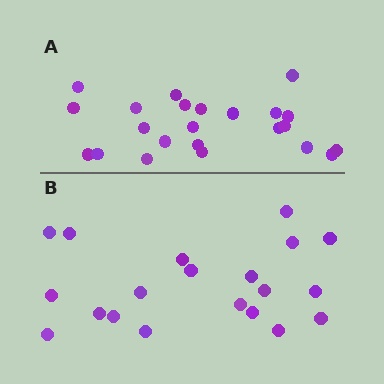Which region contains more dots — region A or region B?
Region A (the top region) has more dots.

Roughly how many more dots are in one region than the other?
Region A has just a few more — roughly 2 or 3 more dots than region B.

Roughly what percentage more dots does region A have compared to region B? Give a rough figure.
About 15% more.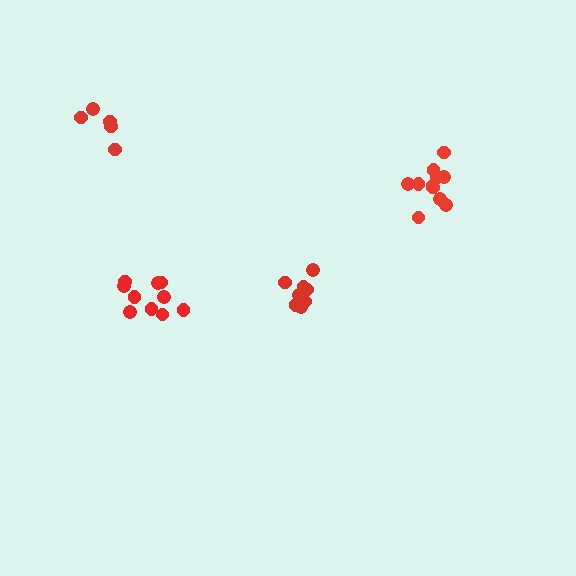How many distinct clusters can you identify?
There are 4 distinct clusters.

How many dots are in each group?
Group 1: 5 dots, Group 2: 9 dots, Group 3: 11 dots, Group 4: 10 dots (35 total).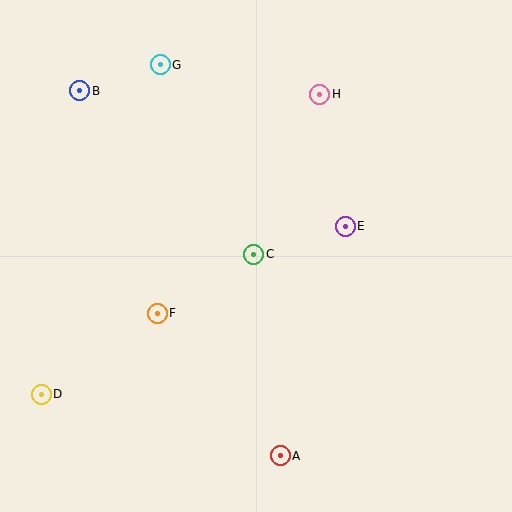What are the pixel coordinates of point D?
Point D is at (41, 394).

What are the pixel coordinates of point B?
Point B is at (80, 91).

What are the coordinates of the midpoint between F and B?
The midpoint between F and B is at (119, 202).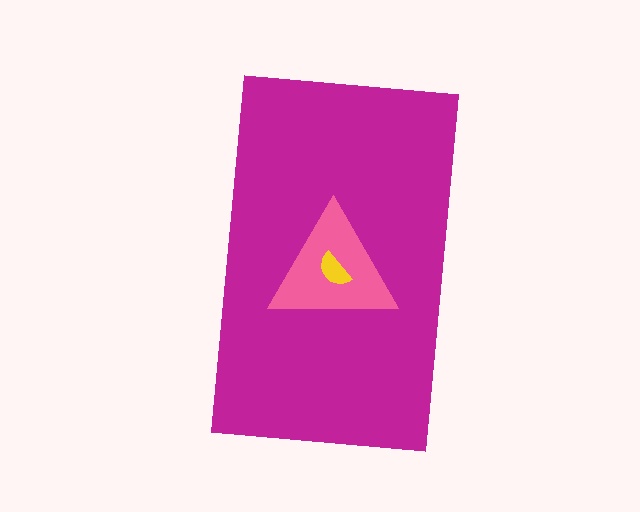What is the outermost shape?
The magenta rectangle.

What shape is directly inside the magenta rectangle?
The pink triangle.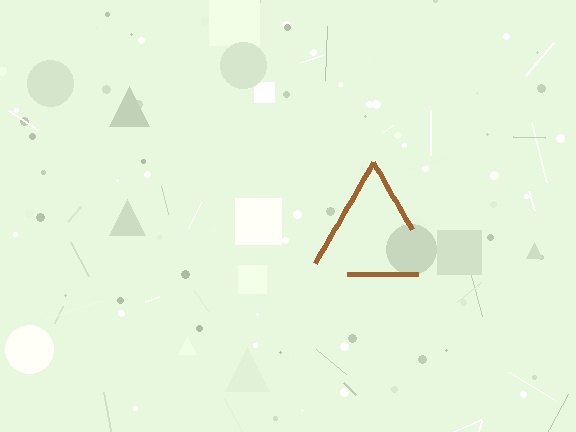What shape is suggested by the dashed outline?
The dashed outline suggests a triangle.